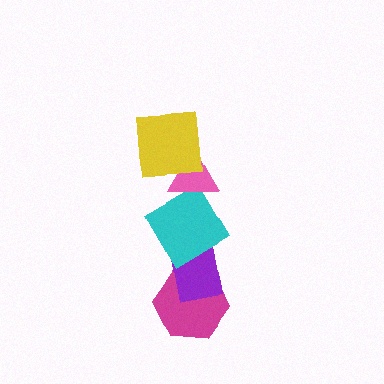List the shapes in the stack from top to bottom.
From top to bottom: the yellow square, the pink triangle, the cyan diamond, the purple rectangle, the magenta hexagon.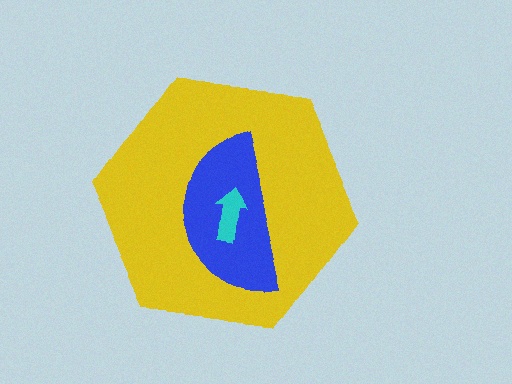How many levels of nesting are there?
3.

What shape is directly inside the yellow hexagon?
The blue semicircle.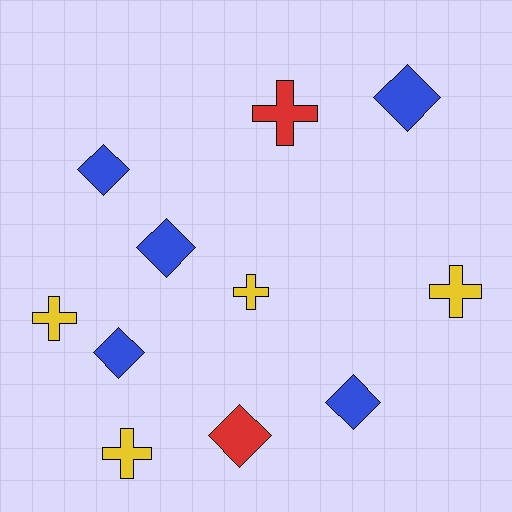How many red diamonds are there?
There is 1 red diamond.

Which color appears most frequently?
Blue, with 5 objects.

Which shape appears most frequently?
Diamond, with 6 objects.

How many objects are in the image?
There are 11 objects.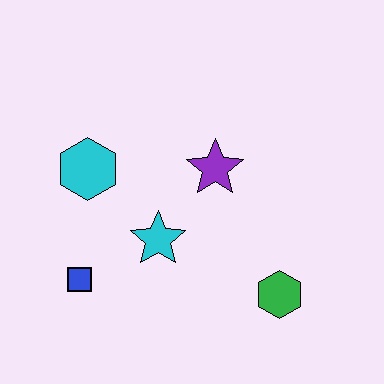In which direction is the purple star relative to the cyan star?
The purple star is above the cyan star.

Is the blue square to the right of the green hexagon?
No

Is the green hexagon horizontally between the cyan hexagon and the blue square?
No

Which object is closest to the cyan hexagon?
The cyan star is closest to the cyan hexagon.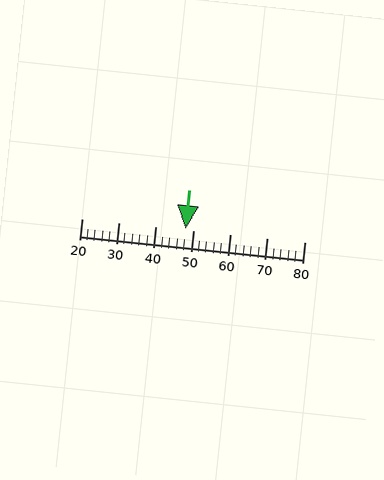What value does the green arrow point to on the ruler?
The green arrow points to approximately 48.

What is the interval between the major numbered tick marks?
The major tick marks are spaced 10 units apart.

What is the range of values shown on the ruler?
The ruler shows values from 20 to 80.